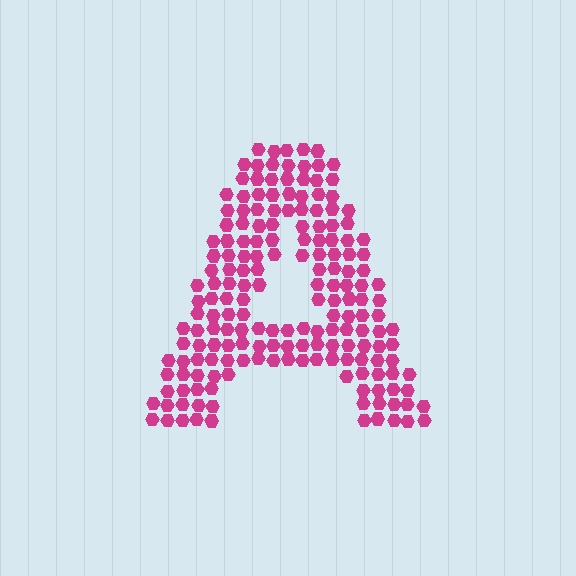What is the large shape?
The large shape is the letter A.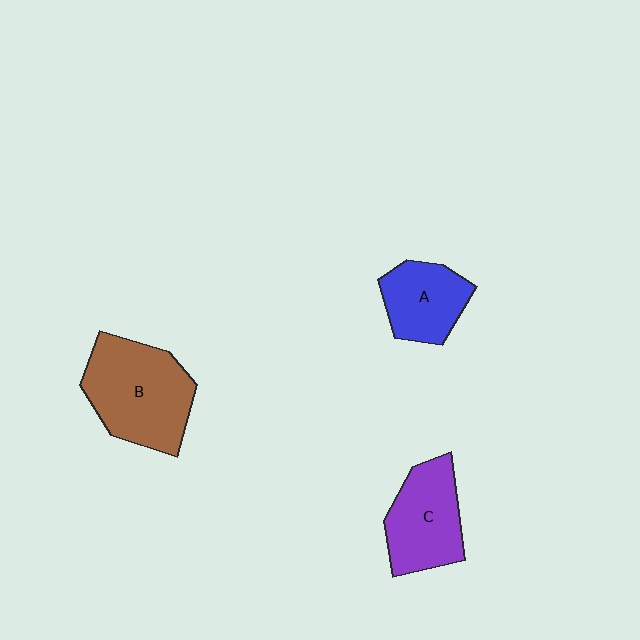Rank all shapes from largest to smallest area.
From largest to smallest: B (brown), C (purple), A (blue).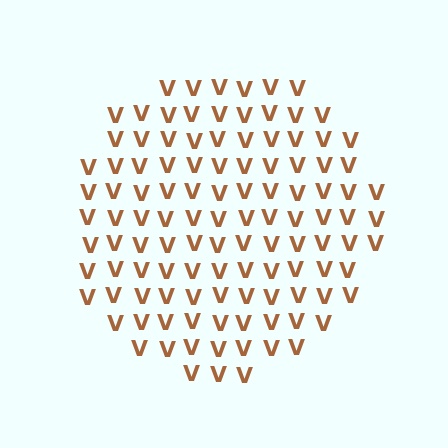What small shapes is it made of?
It is made of small letter V's.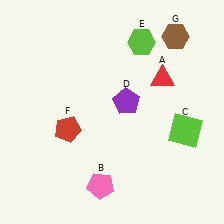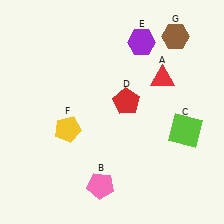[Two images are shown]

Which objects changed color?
D changed from purple to red. E changed from lime to purple. F changed from red to yellow.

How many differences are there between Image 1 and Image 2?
There are 3 differences between the two images.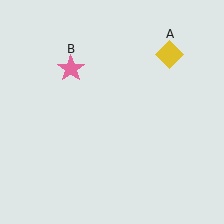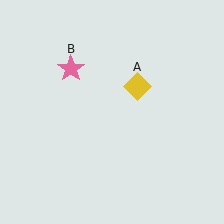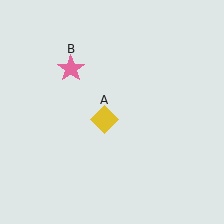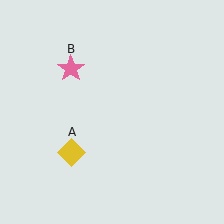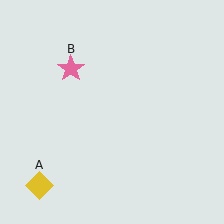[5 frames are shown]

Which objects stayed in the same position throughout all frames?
Pink star (object B) remained stationary.